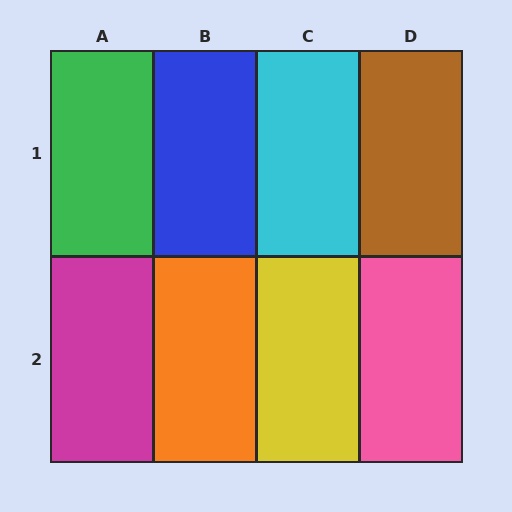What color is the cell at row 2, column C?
Yellow.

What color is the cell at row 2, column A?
Magenta.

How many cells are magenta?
1 cell is magenta.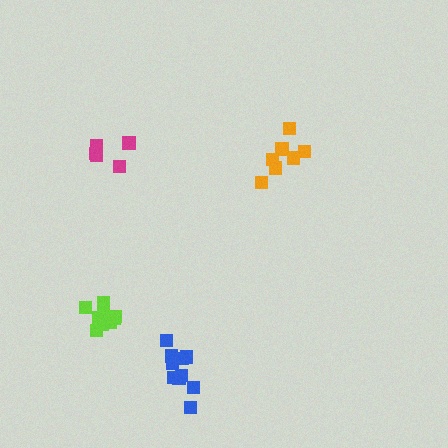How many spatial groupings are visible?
There are 4 spatial groupings.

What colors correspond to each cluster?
The clusters are colored: orange, lime, magenta, blue.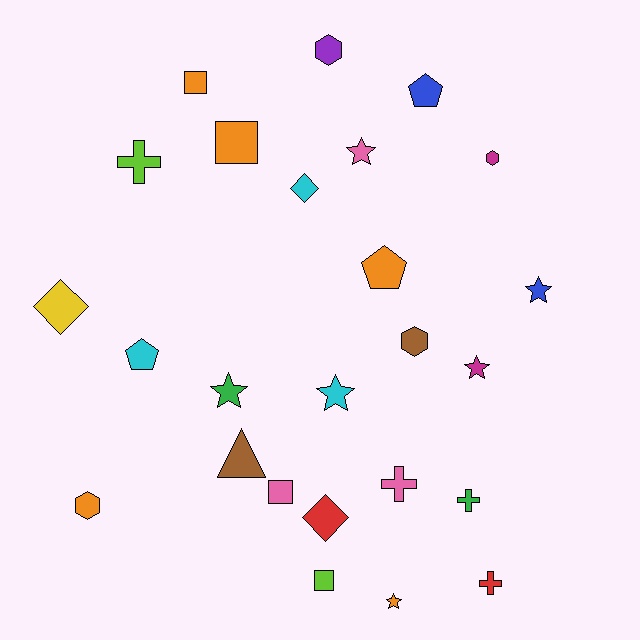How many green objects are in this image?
There are 2 green objects.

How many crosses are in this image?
There are 4 crosses.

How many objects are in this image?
There are 25 objects.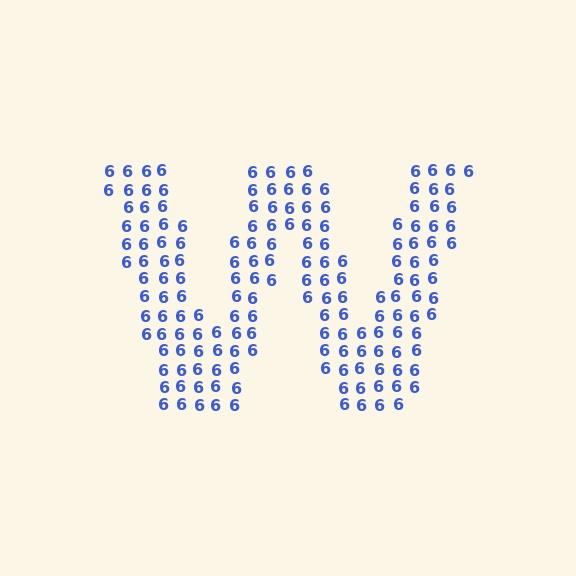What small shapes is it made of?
It is made of small digit 6's.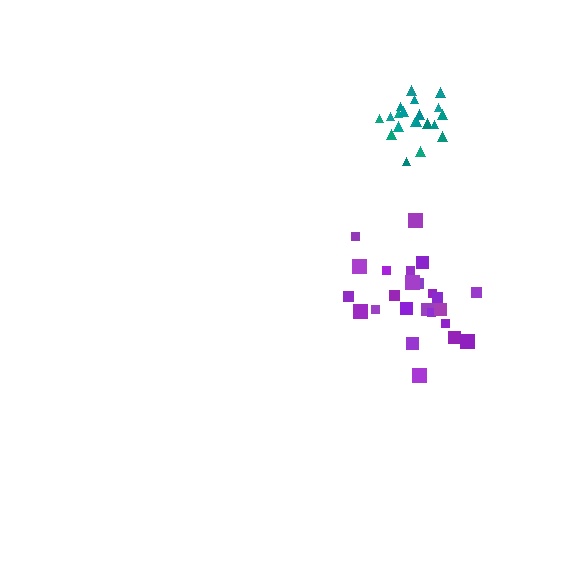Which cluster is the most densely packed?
Teal.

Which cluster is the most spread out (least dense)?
Purple.